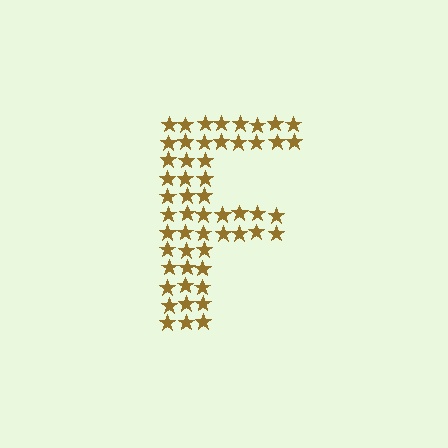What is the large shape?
The large shape is the letter F.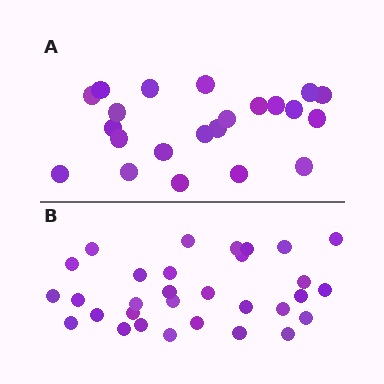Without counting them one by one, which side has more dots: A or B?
Region B (the bottom region) has more dots.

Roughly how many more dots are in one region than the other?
Region B has roughly 8 or so more dots than region A.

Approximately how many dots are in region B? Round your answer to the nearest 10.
About 30 dots. (The exact count is 31, which rounds to 30.)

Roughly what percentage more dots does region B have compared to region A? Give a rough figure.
About 40% more.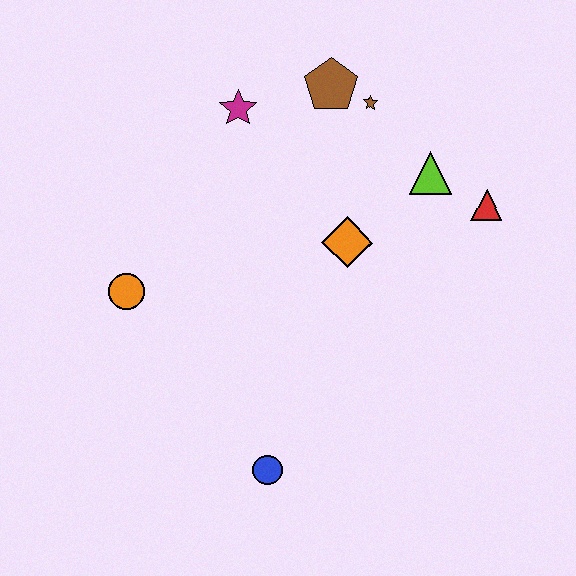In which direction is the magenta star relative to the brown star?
The magenta star is to the left of the brown star.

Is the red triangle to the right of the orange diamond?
Yes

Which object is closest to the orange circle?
The magenta star is closest to the orange circle.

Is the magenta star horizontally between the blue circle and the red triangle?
No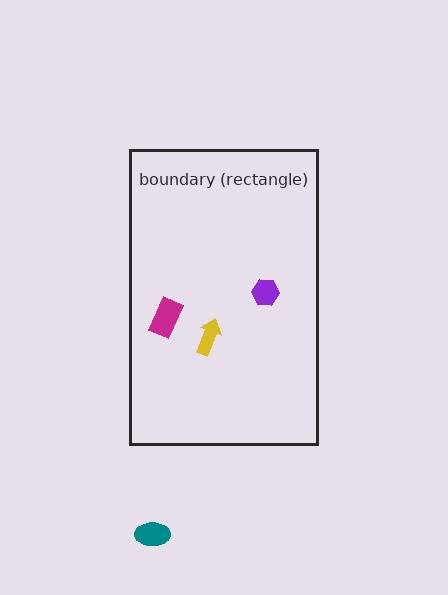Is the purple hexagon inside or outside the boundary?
Inside.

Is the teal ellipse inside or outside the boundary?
Outside.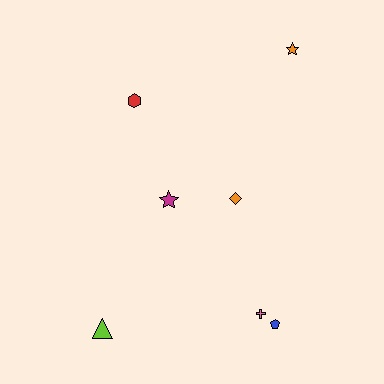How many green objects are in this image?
There are no green objects.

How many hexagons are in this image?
There is 1 hexagon.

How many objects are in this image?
There are 7 objects.